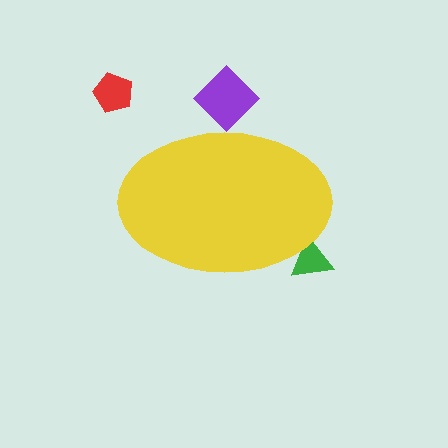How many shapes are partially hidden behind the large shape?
2 shapes are partially hidden.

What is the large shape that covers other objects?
A yellow ellipse.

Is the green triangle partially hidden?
Yes, the green triangle is partially hidden behind the yellow ellipse.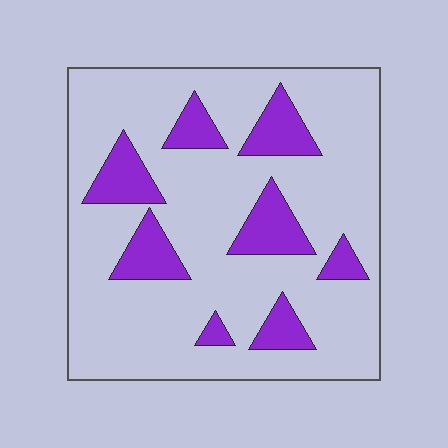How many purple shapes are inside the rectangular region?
8.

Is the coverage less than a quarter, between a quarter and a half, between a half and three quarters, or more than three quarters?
Less than a quarter.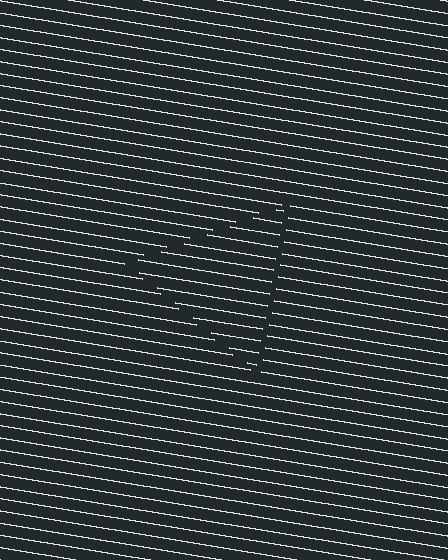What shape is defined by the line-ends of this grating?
An illusory triangle. The interior of the shape contains the same grating, shifted by half a period — the contour is defined by the phase discontinuity where line-ends from the inner and outer gratings abut.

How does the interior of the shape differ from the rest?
The interior of the shape contains the same grating, shifted by half a period — the contour is defined by the phase discontinuity where line-ends from the inner and outer gratings abut.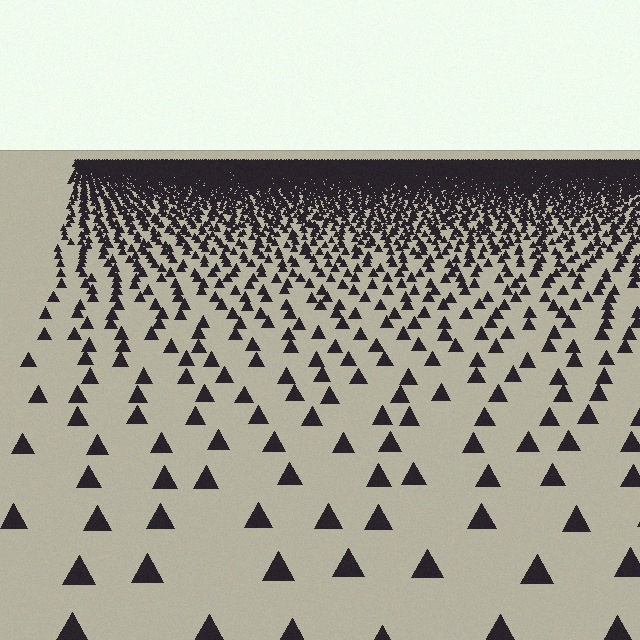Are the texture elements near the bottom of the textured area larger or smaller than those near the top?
Larger. Near the bottom, elements are closer to the viewer and appear at a bigger on-screen size.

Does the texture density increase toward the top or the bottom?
Density increases toward the top.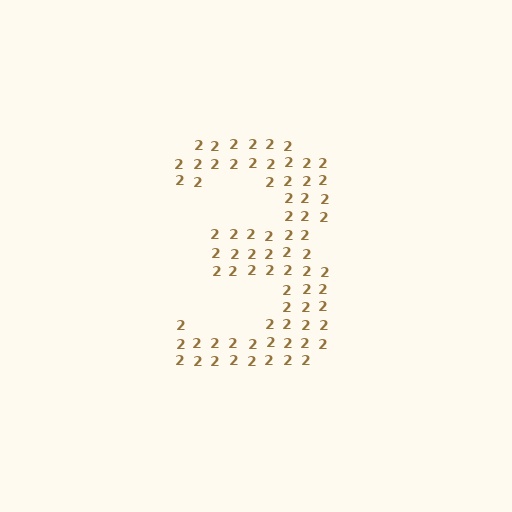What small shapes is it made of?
It is made of small digit 2's.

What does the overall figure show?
The overall figure shows the digit 3.